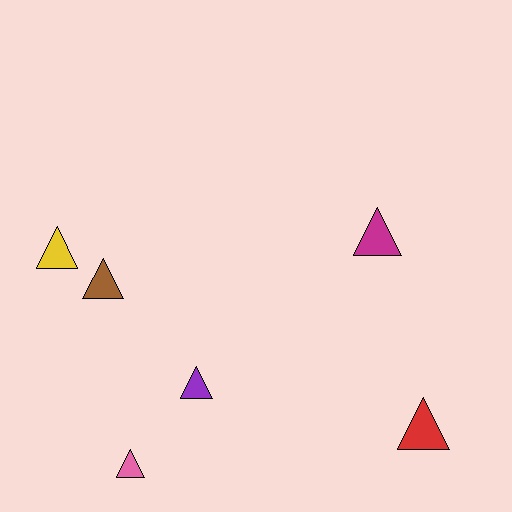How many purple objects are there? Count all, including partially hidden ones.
There is 1 purple object.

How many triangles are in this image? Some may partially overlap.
There are 6 triangles.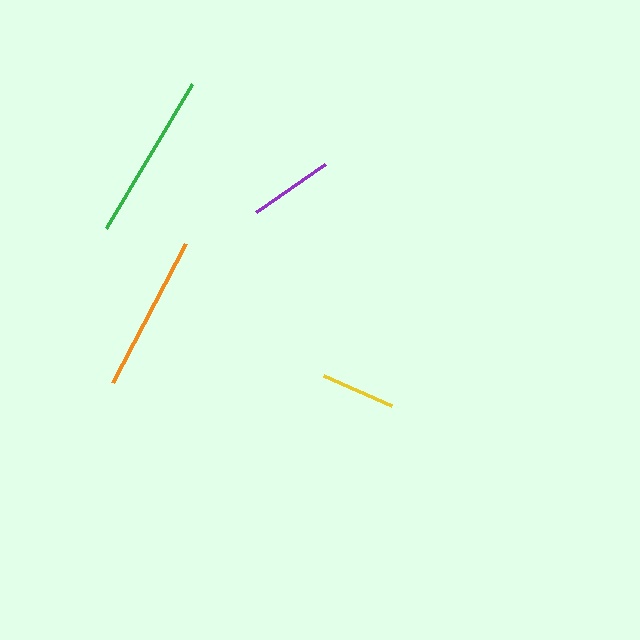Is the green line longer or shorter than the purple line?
The green line is longer than the purple line.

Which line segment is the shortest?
The yellow line is the shortest at approximately 74 pixels.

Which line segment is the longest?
The green line is the longest at approximately 168 pixels.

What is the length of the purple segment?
The purple segment is approximately 85 pixels long.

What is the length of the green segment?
The green segment is approximately 168 pixels long.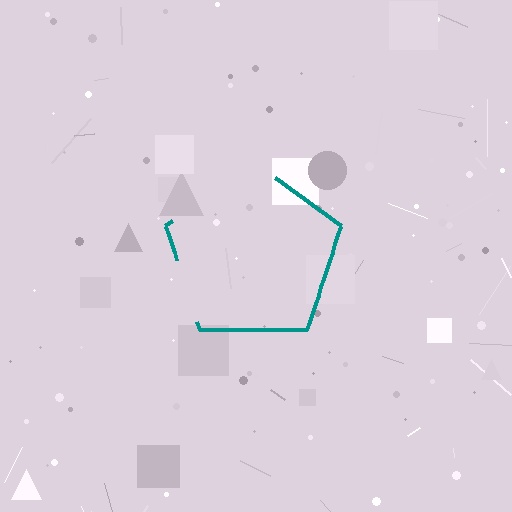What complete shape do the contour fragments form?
The contour fragments form a pentagon.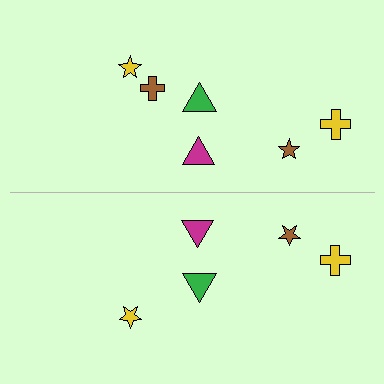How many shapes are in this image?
There are 11 shapes in this image.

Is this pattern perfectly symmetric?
No, the pattern is not perfectly symmetric. A brown cross is missing from the bottom side.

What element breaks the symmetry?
A brown cross is missing from the bottom side.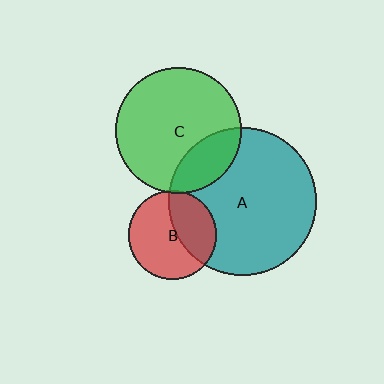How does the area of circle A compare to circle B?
Approximately 2.8 times.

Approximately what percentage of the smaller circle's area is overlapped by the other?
Approximately 5%.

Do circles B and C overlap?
Yes.